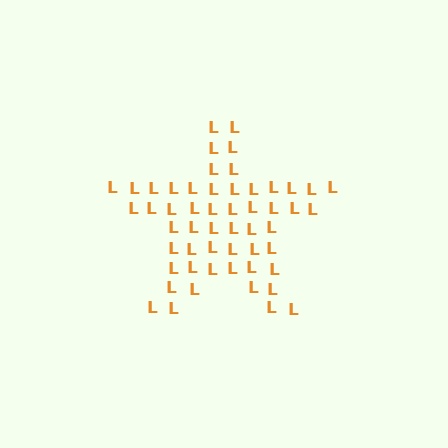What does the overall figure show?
The overall figure shows a star.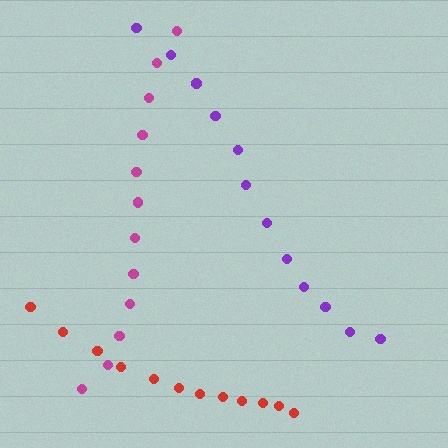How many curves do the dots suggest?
There are 3 distinct paths.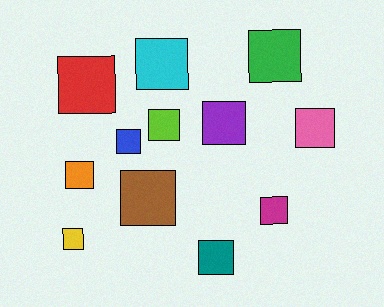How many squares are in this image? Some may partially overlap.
There are 12 squares.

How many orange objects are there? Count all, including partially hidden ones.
There is 1 orange object.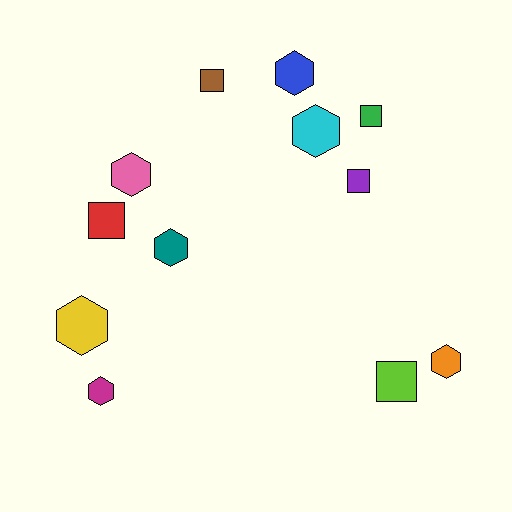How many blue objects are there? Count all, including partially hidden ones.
There is 1 blue object.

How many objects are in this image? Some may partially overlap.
There are 12 objects.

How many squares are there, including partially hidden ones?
There are 5 squares.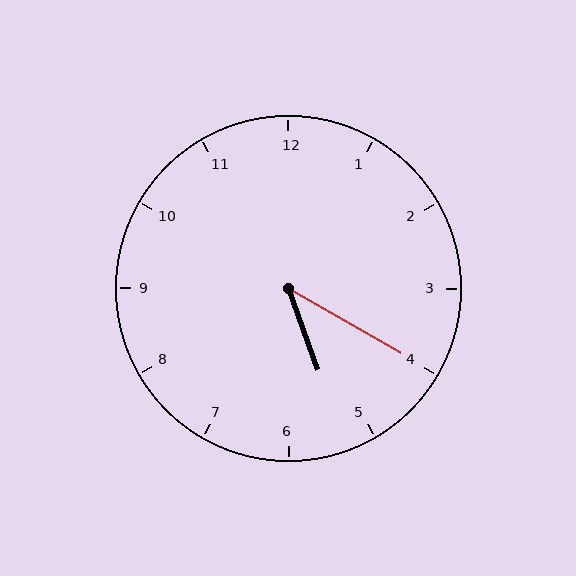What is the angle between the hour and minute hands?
Approximately 40 degrees.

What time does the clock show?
5:20.